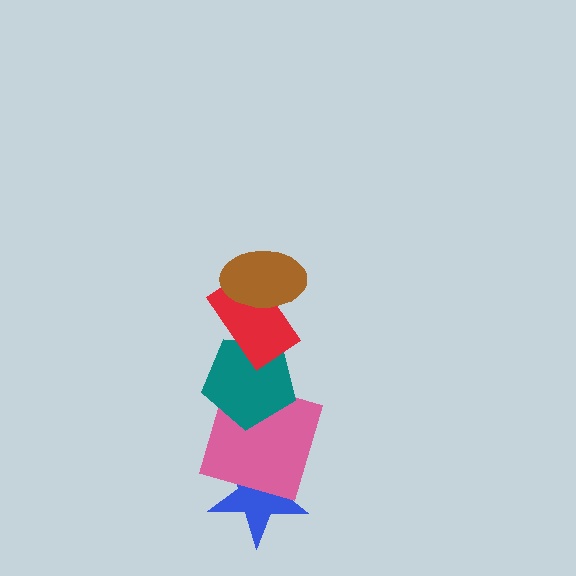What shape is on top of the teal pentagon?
The red rectangle is on top of the teal pentagon.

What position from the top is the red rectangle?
The red rectangle is 2nd from the top.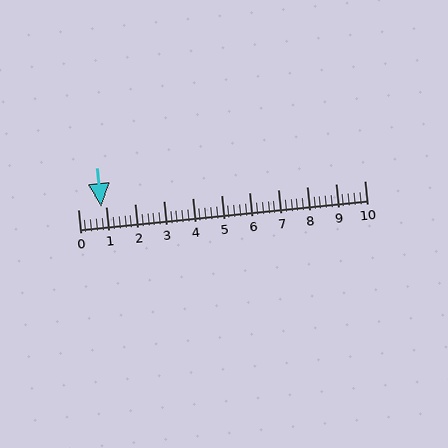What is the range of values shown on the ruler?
The ruler shows values from 0 to 10.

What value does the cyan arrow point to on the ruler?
The cyan arrow points to approximately 0.8.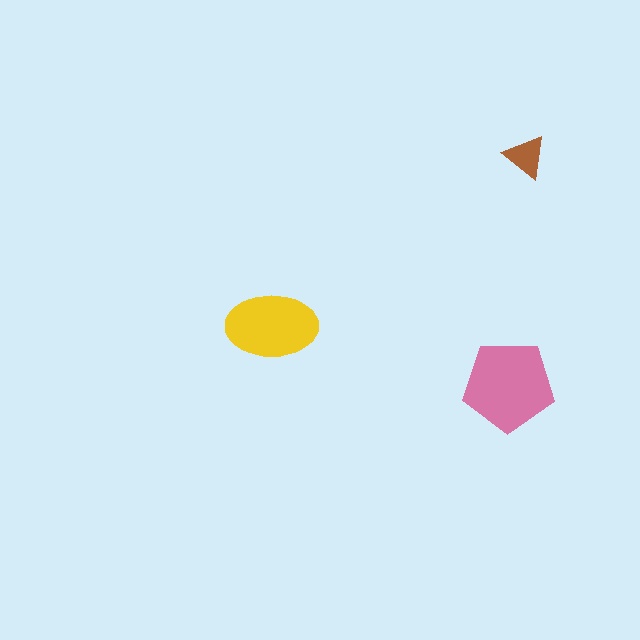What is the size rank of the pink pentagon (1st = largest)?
1st.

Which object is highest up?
The brown triangle is topmost.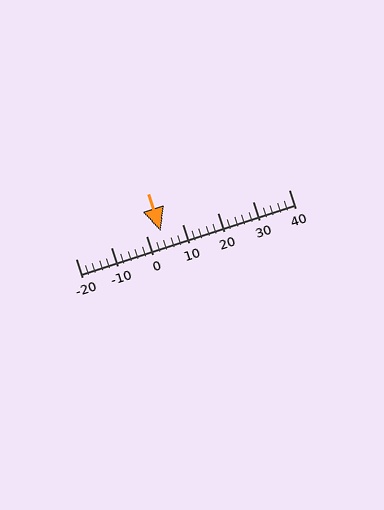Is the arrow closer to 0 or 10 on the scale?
The arrow is closer to 0.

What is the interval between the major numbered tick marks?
The major tick marks are spaced 10 units apart.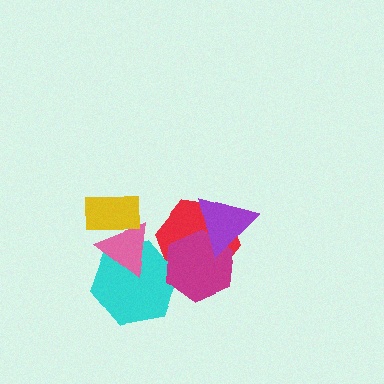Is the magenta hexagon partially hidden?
Yes, it is partially covered by another shape.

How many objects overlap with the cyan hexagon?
3 objects overlap with the cyan hexagon.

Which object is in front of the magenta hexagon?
The purple triangle is in front of the magenta hexagon.